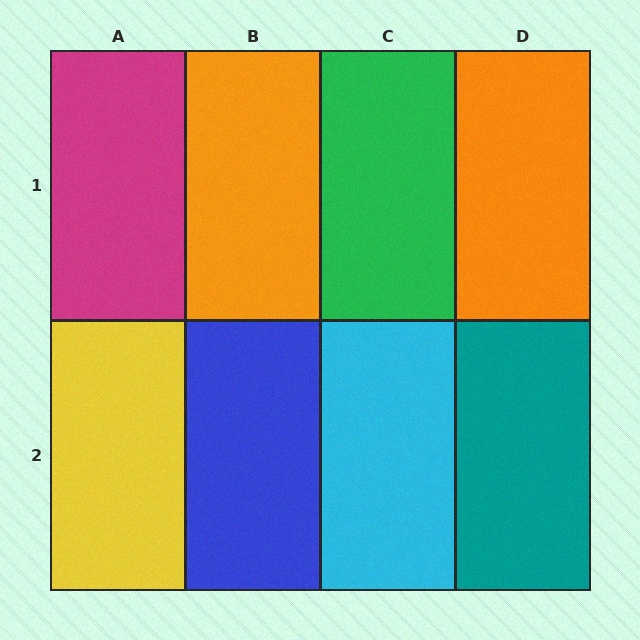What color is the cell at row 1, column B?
Orange.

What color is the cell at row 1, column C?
Green.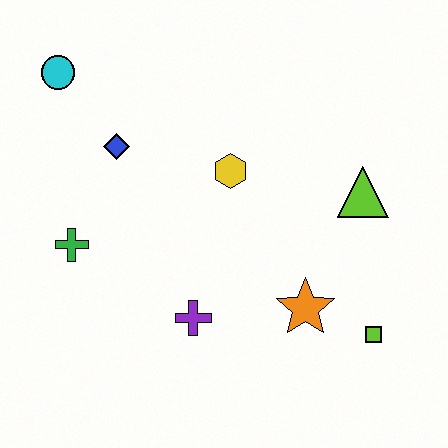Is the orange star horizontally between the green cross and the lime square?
Yes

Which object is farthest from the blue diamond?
The lime square is farthest from the blue diamond.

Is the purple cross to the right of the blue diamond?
Yes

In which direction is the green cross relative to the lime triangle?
The green cross is to the left of the lime triangle.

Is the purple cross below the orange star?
Yes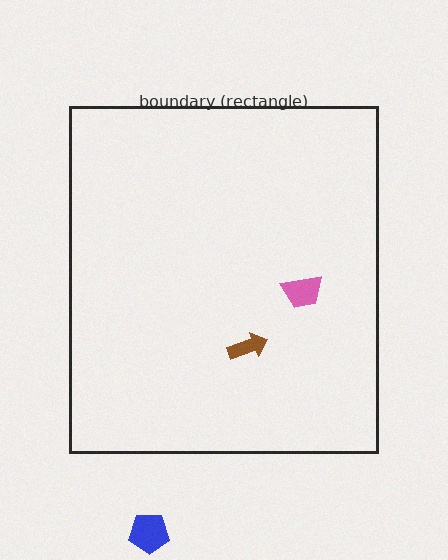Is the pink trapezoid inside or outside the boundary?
Inside.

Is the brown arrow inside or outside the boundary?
Inside.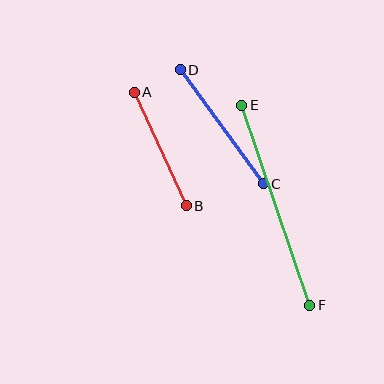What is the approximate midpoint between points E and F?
The midpoint is at approximately (276, 205) pixels.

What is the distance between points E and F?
The distance is approximately 211 pixels.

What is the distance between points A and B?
The distance is approximately 125 pixels.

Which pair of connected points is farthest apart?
Points E and F are farthest apart.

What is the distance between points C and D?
The distance is approximately 141 pixels.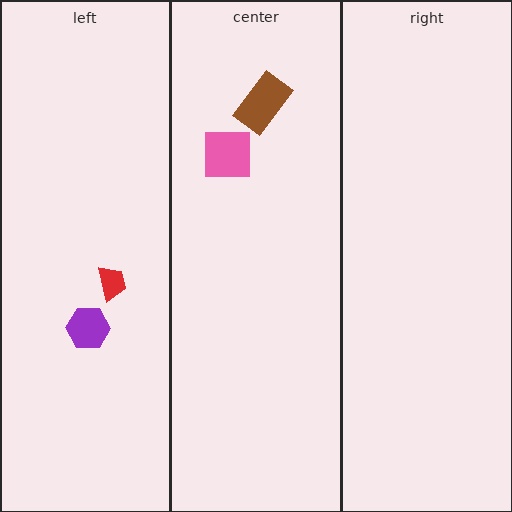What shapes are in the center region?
The pink square, the brown rectangle.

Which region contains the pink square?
The center region.